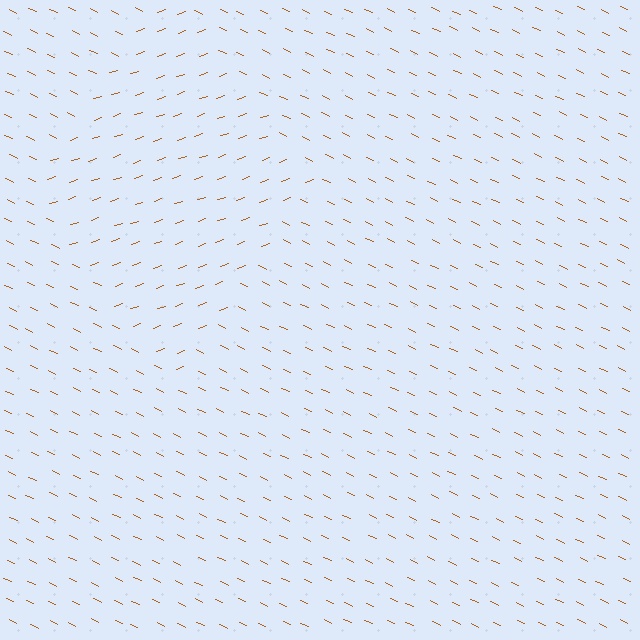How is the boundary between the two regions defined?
The boundary is defined purely by a change in line orientation (approximately 45 degrees difference). All lines are the same color and thickness.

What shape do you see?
I see a diamond.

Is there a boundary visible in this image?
Yes, there is a texture boundary formed by a change in line orientation.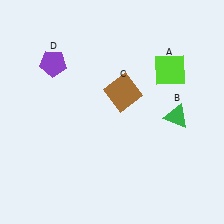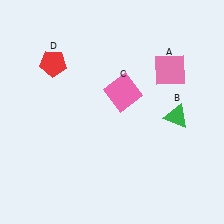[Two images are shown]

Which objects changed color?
A changed from lime to pink. C changed from brown to pink. D changed from purple to red.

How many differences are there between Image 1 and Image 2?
There are 3 differences between the two images.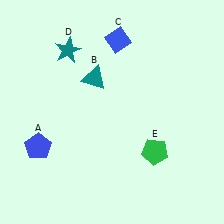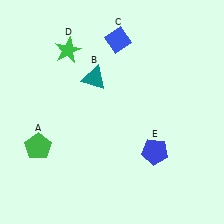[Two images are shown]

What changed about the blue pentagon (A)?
In Image 1, A is blue. In Image 2, it changed to green.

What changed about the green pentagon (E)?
In Image 1, E is green. In Image 2, it changed to blue.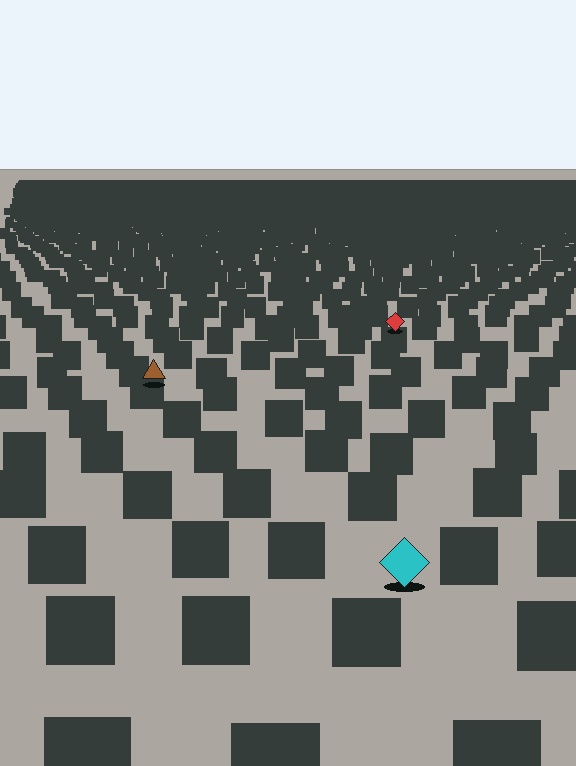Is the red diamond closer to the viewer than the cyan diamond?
No. The cyan diamond is closer — you can tell from the texture gradient: the ground texture is coarser near it.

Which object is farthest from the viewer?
The red diamond is farthest from the viewer. It appears smaller and the ground texture around it is denser.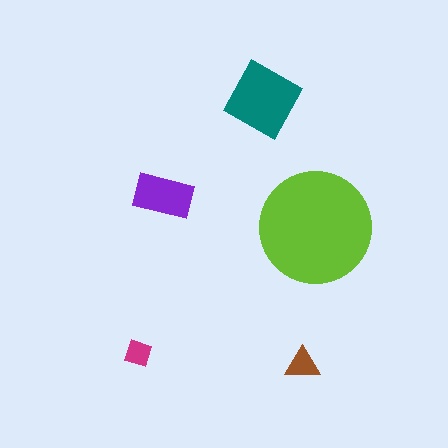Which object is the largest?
The lime circle.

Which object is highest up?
The teal square is topmost.